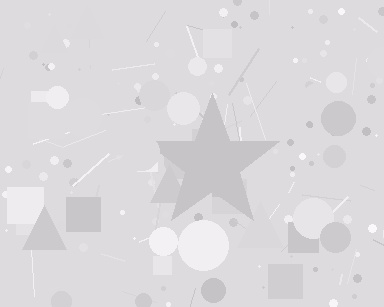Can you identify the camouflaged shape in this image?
The camouflaged shape is a star.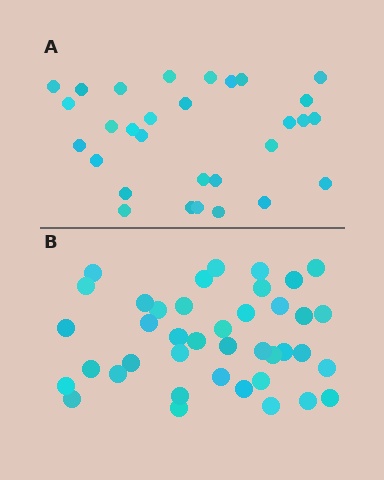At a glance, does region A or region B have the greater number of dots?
Region B (the bottom region) has more dots.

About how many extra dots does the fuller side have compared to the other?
Region B has roughly 10 or so more dots than region A.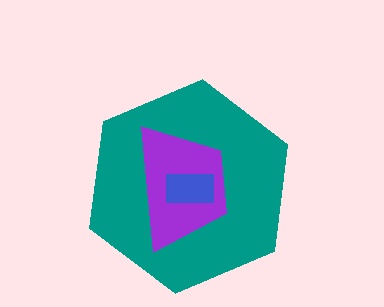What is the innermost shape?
The blue rectangle.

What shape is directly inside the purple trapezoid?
The blue rectangle.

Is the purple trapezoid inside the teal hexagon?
Yes.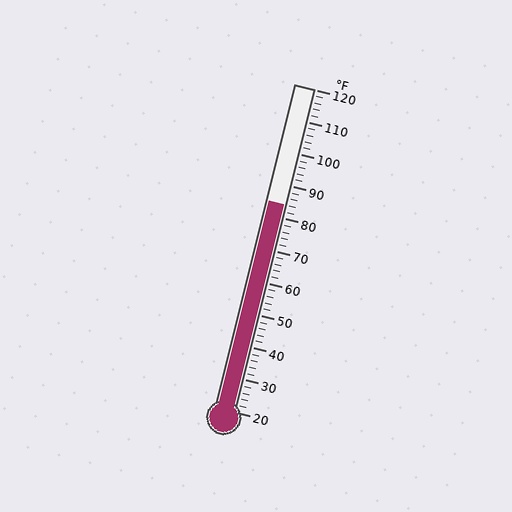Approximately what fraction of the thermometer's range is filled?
The thermometer is filled to approximately 65% of its range.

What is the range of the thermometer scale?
The thermometer scale ranges from 20°F to 120°F.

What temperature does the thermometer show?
The thermometer shows approximately 84°F.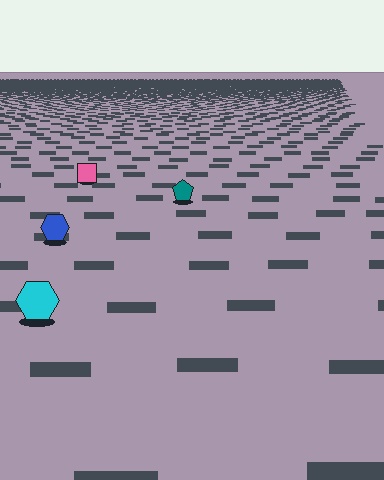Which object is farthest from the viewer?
The pink square is farthest from the viewer. It appears smaller and the ground texture around it is denser.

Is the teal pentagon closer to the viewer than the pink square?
Yes. The teal pentagon is closer — you can tell from the texture gradient: the ground texture is coarser near it.